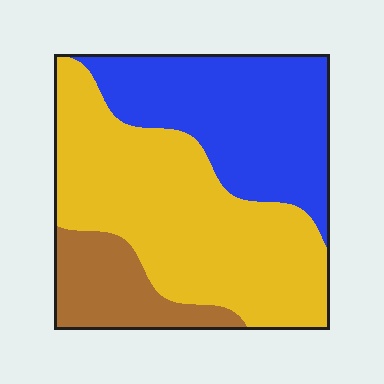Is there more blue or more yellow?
Yellow.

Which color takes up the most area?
Yellow, at roughly 50%.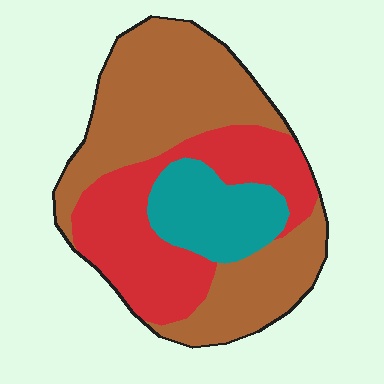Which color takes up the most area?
Brown, at roughly 50%.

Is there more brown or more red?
Brown.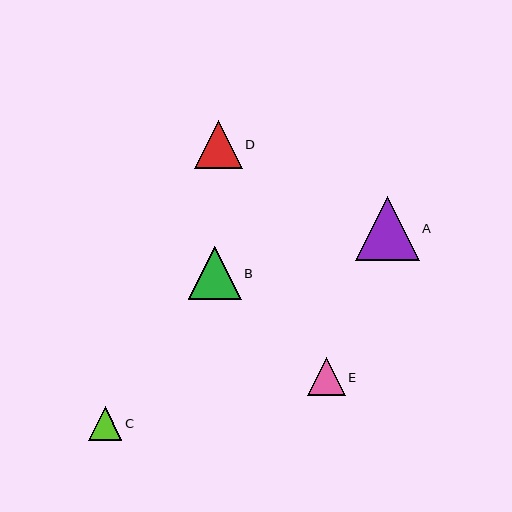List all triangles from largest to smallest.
From largest to smallest: A, B, D, E, C.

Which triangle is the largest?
Triangle A is the largest with a size of approximately 63 pixels.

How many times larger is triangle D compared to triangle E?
Triangle D is approximately 1.3 times the size of triangle E.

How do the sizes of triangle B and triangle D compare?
Triangle B and triangle D are approximately the same size.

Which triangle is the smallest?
Triangle C is the smallest with a size of approximately 34 pixels.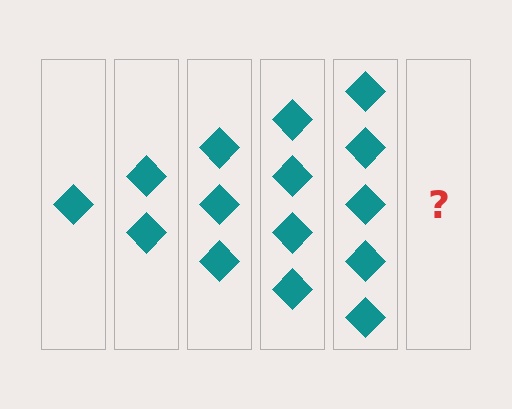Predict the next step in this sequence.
The next step is 6 diamonds.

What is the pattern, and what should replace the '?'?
The pattern is that each step adds one more diamond. The '?' should be 6 diamonds.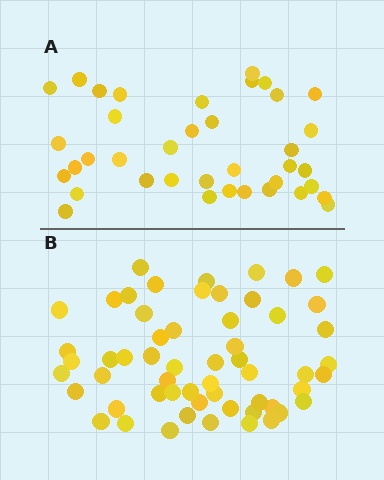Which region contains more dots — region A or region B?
Region B (the bottom region) has more dots.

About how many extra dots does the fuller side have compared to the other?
Region B has approximately 20 more dots than region A.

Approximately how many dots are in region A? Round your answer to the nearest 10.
About 40 dots. (The exact count is 38, which rounds to 40.)